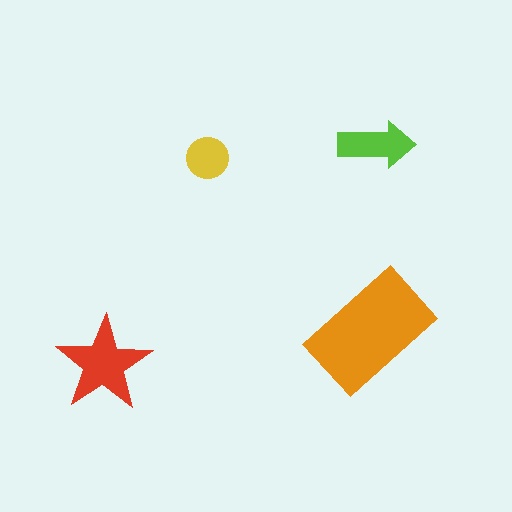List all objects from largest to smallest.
The orange rectangle, the red star, the lime arrow, the yellow circle.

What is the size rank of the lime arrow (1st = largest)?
3rd.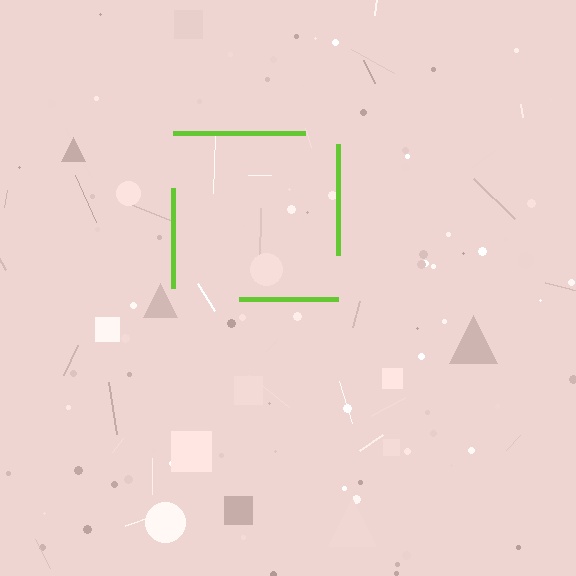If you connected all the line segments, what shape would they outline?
They would outline a square.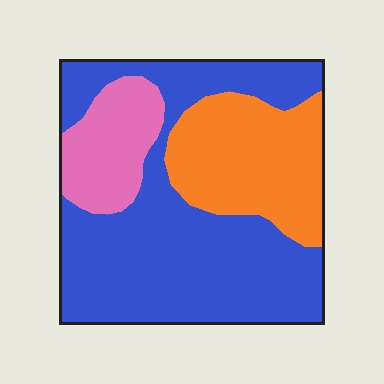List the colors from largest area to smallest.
From largest to smallest: blue, orange, pink.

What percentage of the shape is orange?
Orange covers 26% of the shape.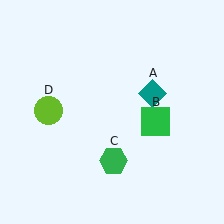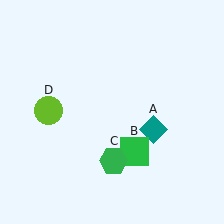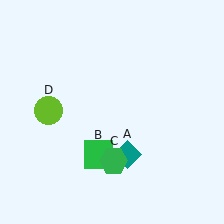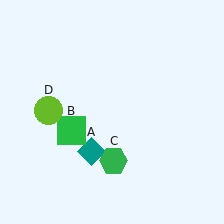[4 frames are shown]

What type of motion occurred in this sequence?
The teal diamond (object A), green square (object B) rotated clockwise around the center of the scene.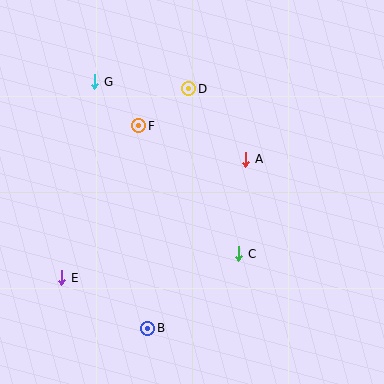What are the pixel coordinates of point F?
Point F is at (139, 126).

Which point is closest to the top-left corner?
Point G is closest to the top-left corner.